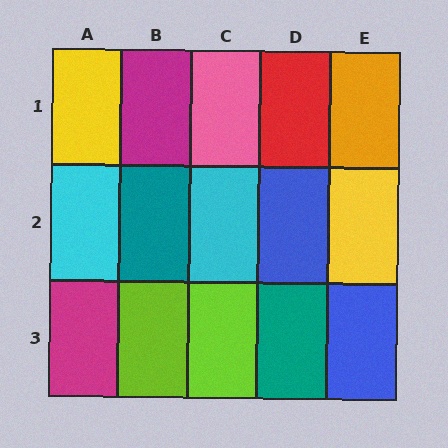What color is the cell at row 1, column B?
Magenta.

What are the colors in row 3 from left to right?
Magenta, lime, lime, teal, blue.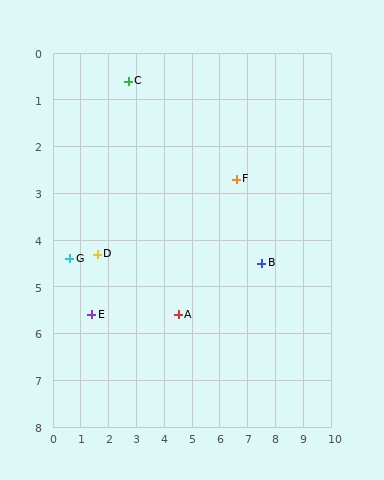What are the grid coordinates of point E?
Point E is at approximately (1.4, 5.6).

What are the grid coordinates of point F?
Point F is at approximately (6.6, 2.7).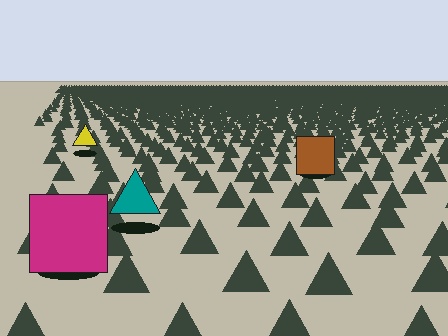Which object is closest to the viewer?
The magenta square is closest. The texture marks near it are larger and more spread out.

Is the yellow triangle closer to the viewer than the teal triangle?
No. The teal triangle is closer — you can tell from the texture gradient: the ground texture is coarser near it.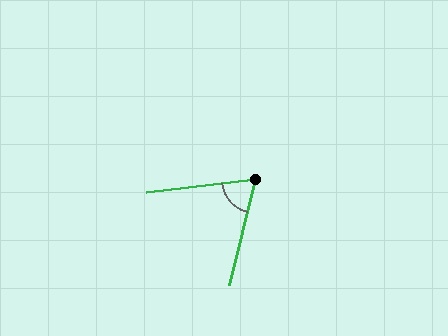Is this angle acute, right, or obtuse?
It is acute.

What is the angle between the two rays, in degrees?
Approximately 70 degrees.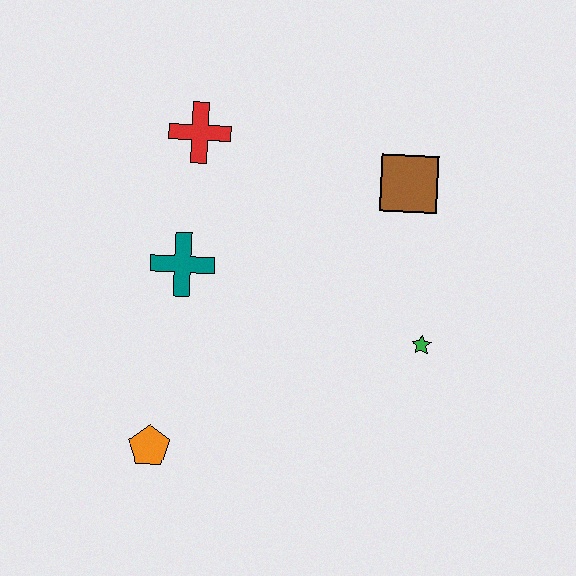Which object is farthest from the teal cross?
The green star is farthest from the teal cross.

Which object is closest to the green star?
The brown square is closest to the green star.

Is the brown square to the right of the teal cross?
Yes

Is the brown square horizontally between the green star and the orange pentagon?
Yes